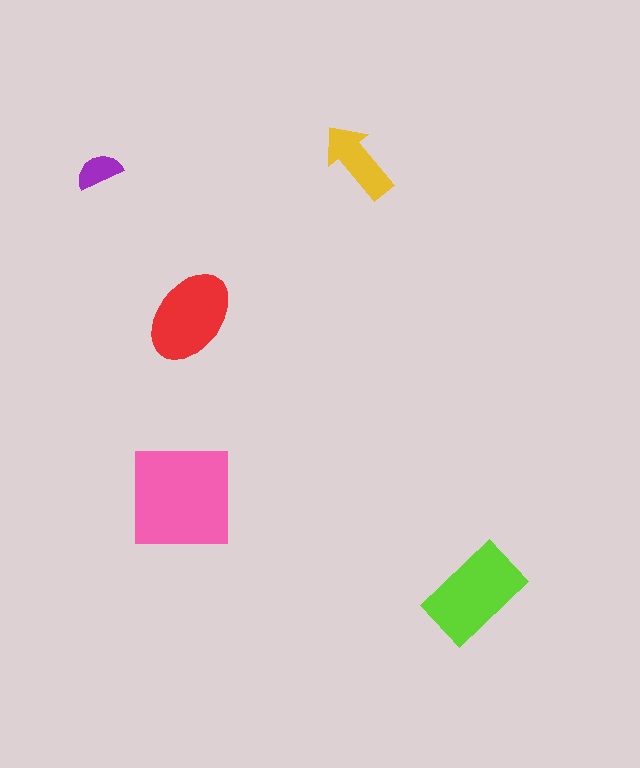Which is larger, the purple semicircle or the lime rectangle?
The lime rectangle.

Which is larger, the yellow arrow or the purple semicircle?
The yellow arrow.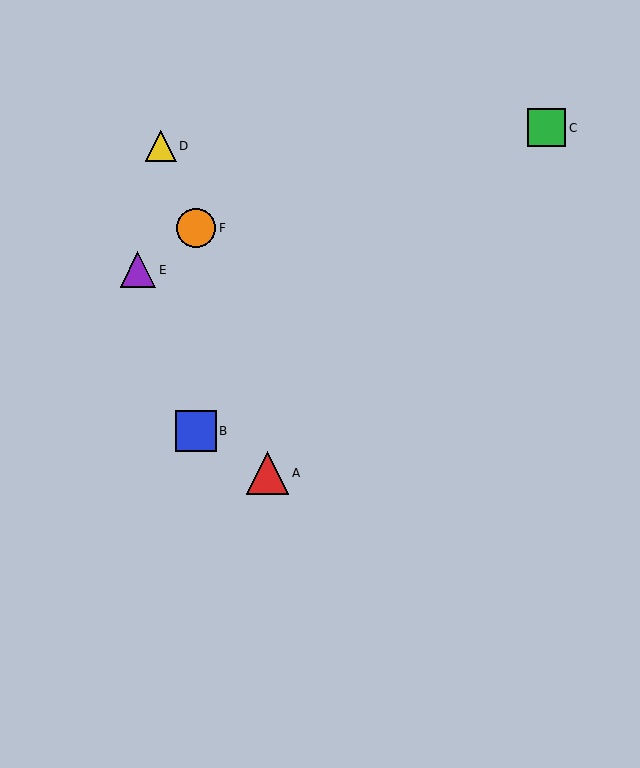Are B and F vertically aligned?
Yes, both are at x≈196.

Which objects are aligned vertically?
Objects B, F are aligned vertically.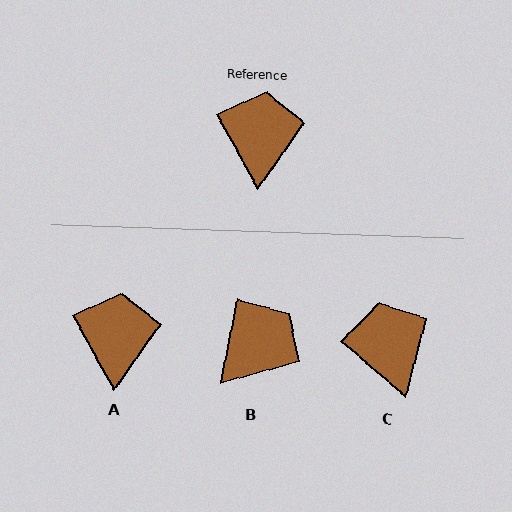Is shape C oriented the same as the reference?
No, it is off by about 21 degrees.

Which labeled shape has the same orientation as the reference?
A.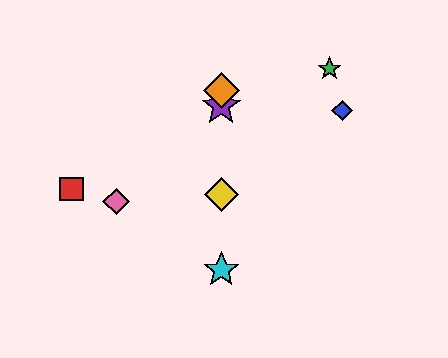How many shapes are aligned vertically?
4 shapes (the yellow diamond, the purple star, the orange diamond, the cyan star) are aligned vertically.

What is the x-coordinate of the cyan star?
The cyan star is at x≈221.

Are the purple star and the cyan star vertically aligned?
Yes, both are at x≈222.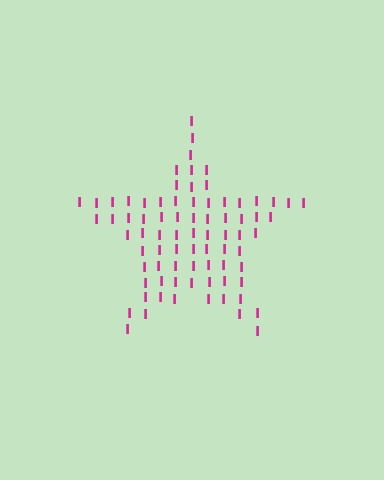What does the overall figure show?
The overall figure shows a star.